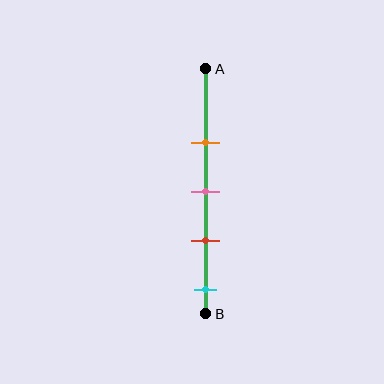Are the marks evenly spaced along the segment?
Yes, the marks are approximately evenly spaced.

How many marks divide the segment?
There are 4 marks dividing the segment.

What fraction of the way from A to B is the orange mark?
The orange mark is approximately 30% (0.3) of the way from A to B.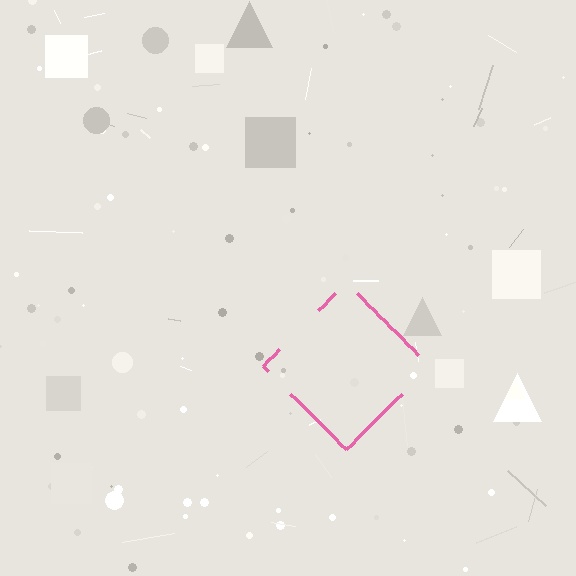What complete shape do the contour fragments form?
The contour fragments form a diamond.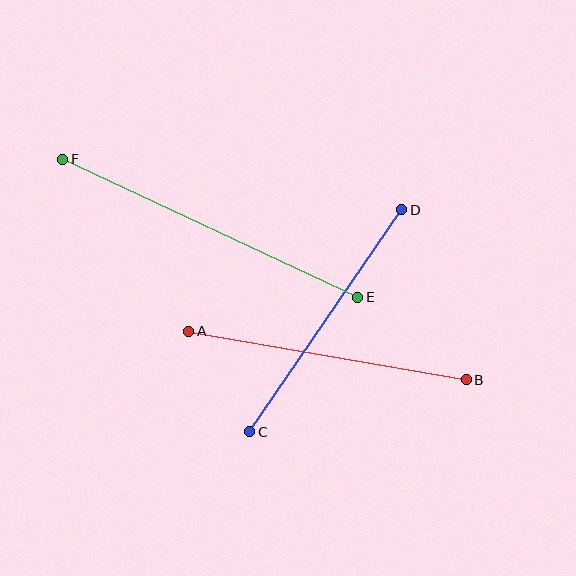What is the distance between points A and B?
The distance is approximately 282 pixels.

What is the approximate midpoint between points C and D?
The midpoint is at approximately (326, 321) pixels.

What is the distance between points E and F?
The distance is approximately 326 pixels.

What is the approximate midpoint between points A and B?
The midpoint is at approximately (328, 355) pixels.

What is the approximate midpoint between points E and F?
The midpoint is at approximately (210, 228) pixels.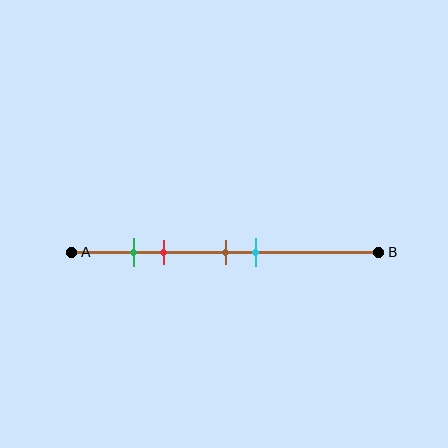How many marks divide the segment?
There are 4 marks dividing the segment.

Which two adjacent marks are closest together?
The green and red marks are the closest adjacent pair.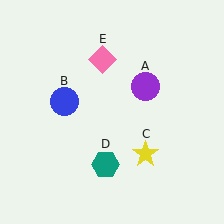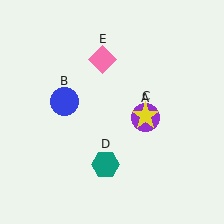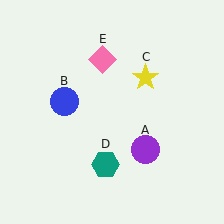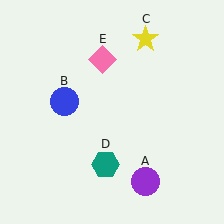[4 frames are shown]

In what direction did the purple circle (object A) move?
The purple circle (object A) moved down.